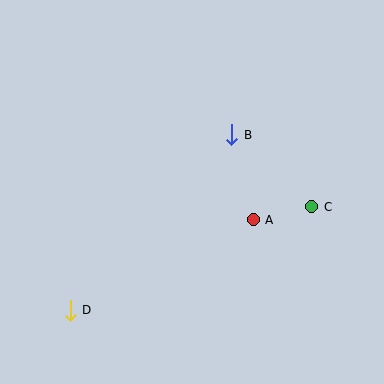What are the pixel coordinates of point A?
Point A is at (253, 220).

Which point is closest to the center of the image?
Point A at (253, 220) is closest to the center.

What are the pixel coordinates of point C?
Point C is at (312, 207).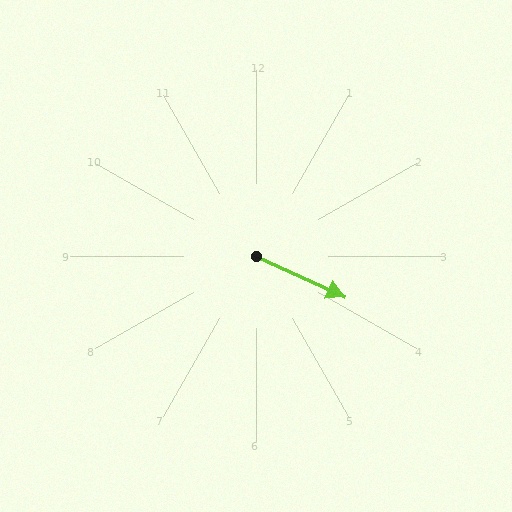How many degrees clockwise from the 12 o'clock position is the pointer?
Approximately 115 degrees.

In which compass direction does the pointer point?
Southeast.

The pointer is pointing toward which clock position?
Roughly 4 o'clock.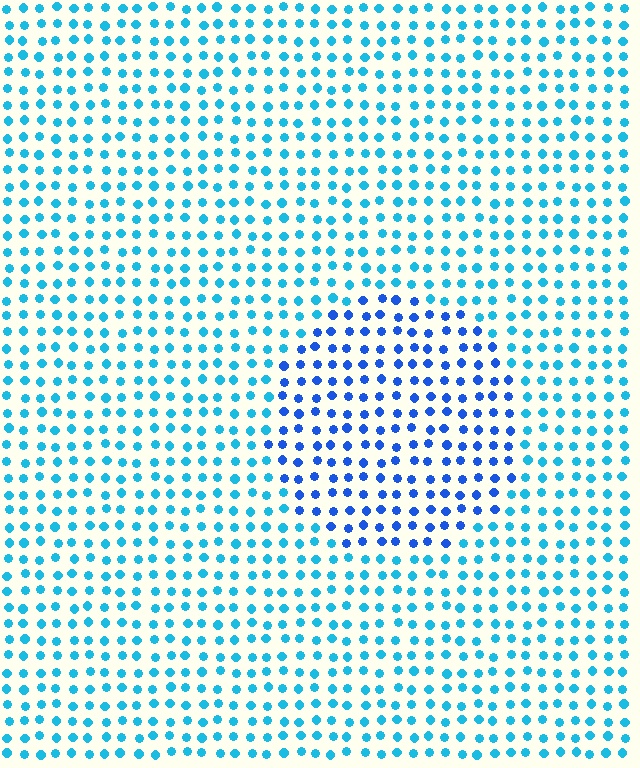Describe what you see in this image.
The image is filled with small cyan elements in a uniform arrangement. A circle-shaped region is visible where the elements are tinted to a slightly different hue, forming a subtle color boundary.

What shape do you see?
I see a circle.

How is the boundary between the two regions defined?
The boundary is defined purely by a slight shift in hue (about 31 degrees). Spacing, size, and orientation are identical on both sides.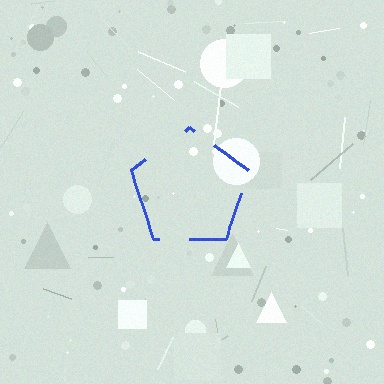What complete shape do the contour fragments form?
The contour fragments form a pentagon.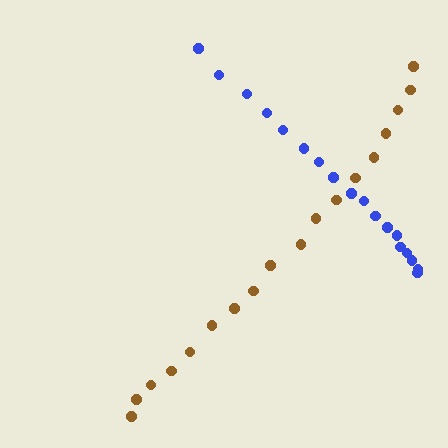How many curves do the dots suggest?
There are 2 distinct paths.